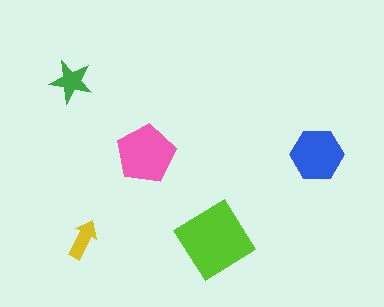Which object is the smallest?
The yellow arrow.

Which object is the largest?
The lime diamond.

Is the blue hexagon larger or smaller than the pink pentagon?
Smaller.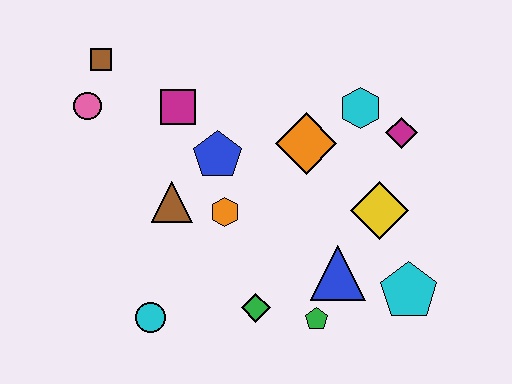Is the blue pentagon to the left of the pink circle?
No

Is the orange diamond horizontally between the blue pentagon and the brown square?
No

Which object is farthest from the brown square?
The cyan pentagon is farthest from the brown square.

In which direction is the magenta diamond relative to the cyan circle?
The magenta diamond is to the right of the cyan circle.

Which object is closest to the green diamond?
The green pentagon is closest to the green diamond.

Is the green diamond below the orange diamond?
Yes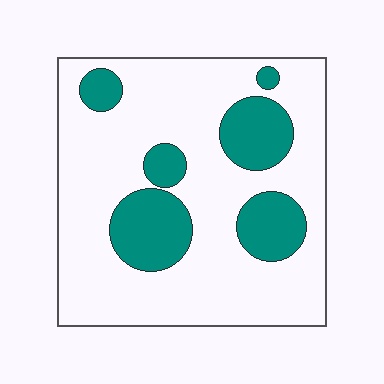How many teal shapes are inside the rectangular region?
6.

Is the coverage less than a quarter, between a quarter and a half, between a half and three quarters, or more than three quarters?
Less than a quarter.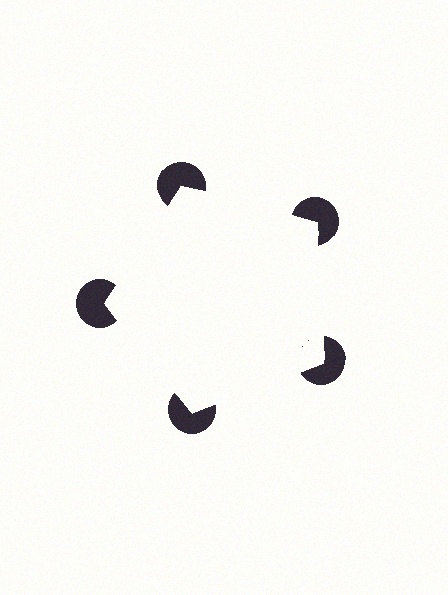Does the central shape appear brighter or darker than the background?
It typically appears slightly brighter than the background, even though no actual brightness change is drawn.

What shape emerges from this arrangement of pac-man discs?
An illusory pentagon — its edges are inferred from the aligned wedge cuts in the pac-man discs, not physically drawn.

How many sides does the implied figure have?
5 sides.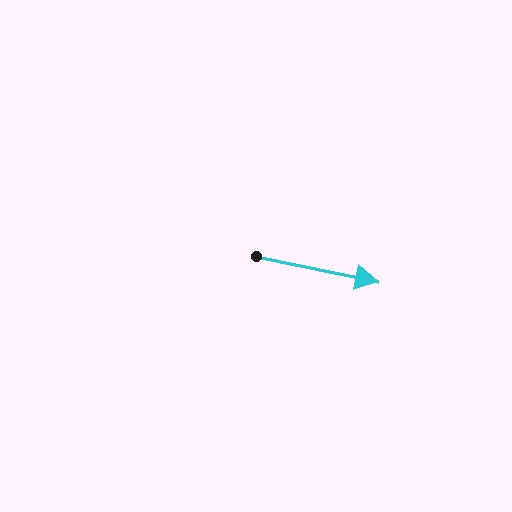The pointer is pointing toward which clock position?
Roughly 3 o'clock.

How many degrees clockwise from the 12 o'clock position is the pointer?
Approximately 102 degrees.